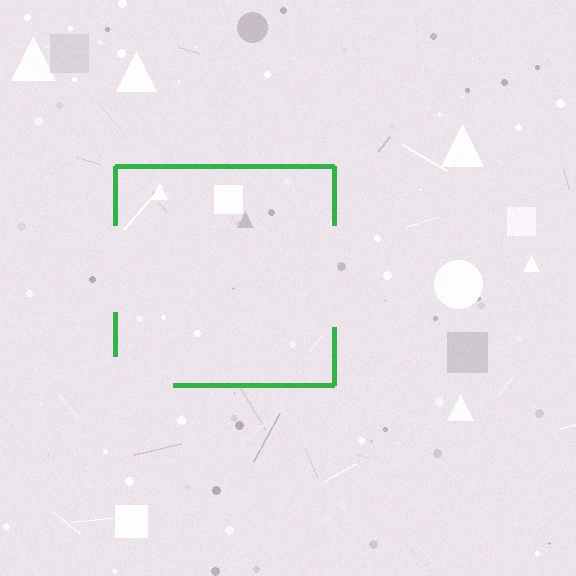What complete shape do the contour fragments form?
The contour fragments form a square.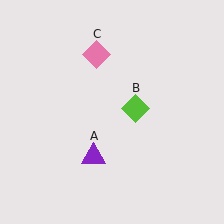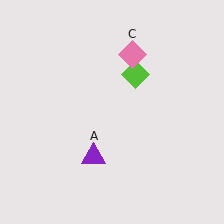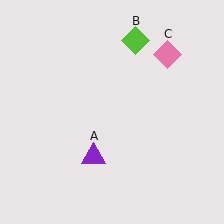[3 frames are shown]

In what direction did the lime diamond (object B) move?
The lime diamond (object B) moved up.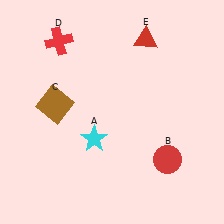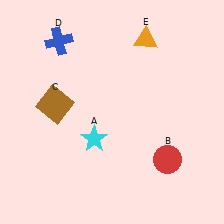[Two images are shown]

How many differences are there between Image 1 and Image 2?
There are 2 differences between the two images.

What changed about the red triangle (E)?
In Image 1, E is red. In Image 2, it changed to orange.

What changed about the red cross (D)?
In Image 1, D is red. In Image 2, it changed to blue.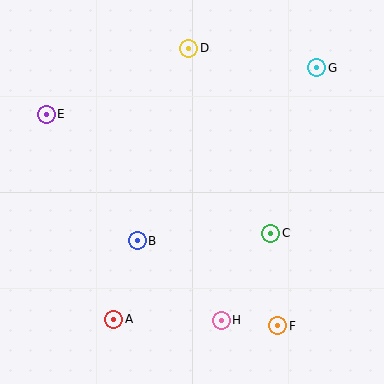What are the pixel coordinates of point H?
Point H is at (221, 320).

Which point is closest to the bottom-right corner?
Point F is closest to the bottom-right corner.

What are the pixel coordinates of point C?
Point C is at (271, 233).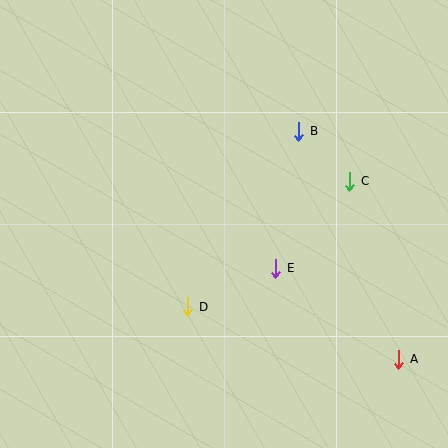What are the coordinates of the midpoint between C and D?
The midpoint between C and D is at (269, 244).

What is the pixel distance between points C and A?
The distance between C and A is 185 pixels.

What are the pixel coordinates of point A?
Point A is at (399, 359).